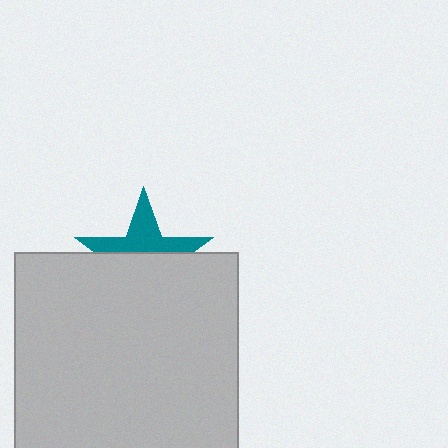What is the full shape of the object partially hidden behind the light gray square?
The partially hidden object is a teal star.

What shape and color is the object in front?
The object in front is a light gray square.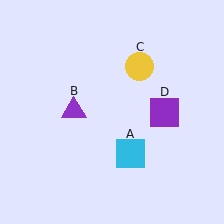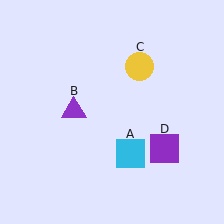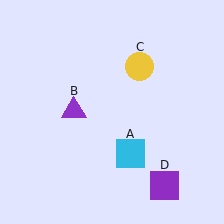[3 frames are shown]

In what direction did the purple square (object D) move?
The purple square (object D) moved down.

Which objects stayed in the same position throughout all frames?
Cyan square (object A) and purple triangle (object B) and yellow circle (object C) remained stationary.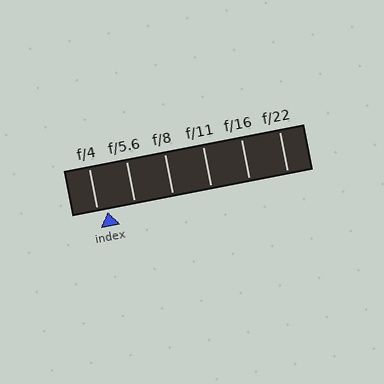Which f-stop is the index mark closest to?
The index mark is closest to f/4.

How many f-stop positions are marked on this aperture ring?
There are 6 f-stop positions marked.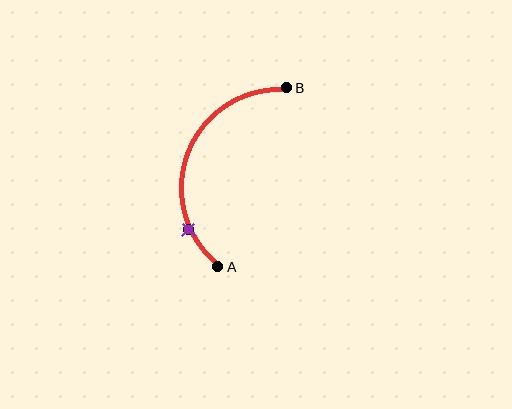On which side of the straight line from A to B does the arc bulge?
The arc bulges to the left of the straight line connecting A and B.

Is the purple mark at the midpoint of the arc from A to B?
No. The purple mark lies on the arc but is closer to endpoint A. The arc midpoint would be at the point on the curve equidistant along the arc from both A and B.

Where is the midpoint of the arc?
The arc midpoint is the point on the curve farthest from the straight line joining A and B. It sits to the left of that line.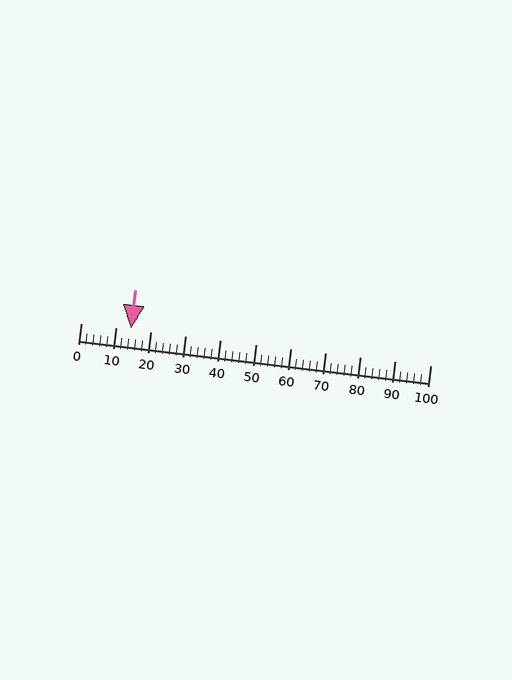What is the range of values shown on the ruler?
The ruler shows values from 0 to 100.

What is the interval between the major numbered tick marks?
The major tick marks are spaced 10 units apart.